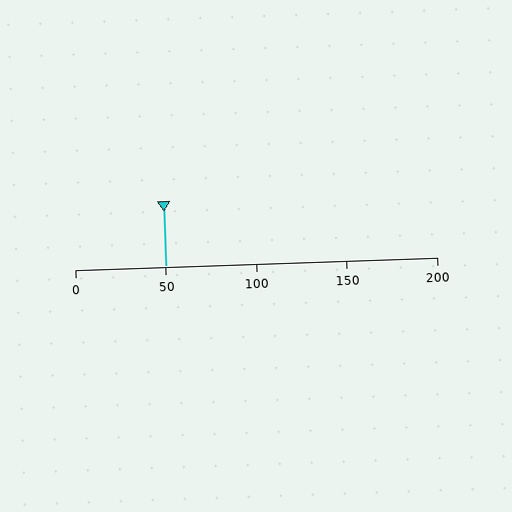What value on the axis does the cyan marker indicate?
The marker indicates approximately 50.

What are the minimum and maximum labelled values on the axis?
The axis runs from 0 to 200.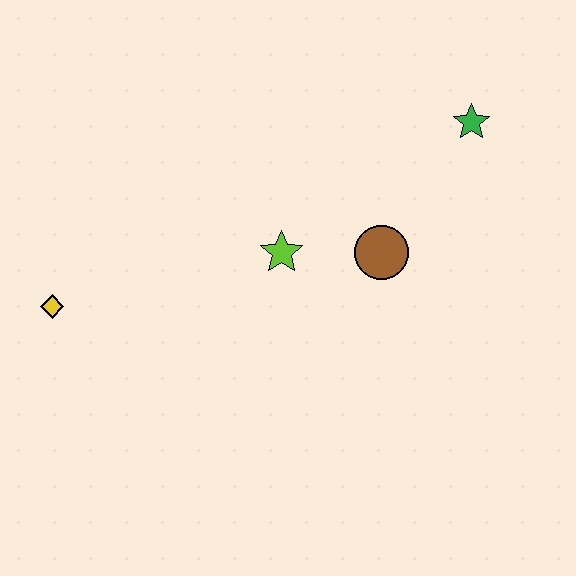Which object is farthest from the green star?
The yellow diamond is farthest from the green star.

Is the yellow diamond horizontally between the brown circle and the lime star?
No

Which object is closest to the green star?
The brown circle is closest to the green star.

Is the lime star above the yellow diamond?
Yes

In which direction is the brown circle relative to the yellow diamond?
The brown circle is to the right of the yellow diamond.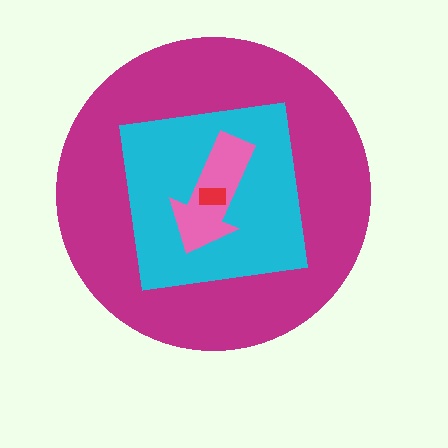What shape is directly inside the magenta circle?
The cyan square.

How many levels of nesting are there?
4.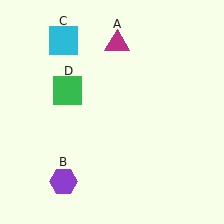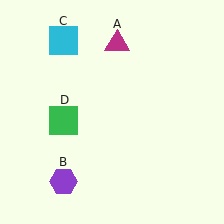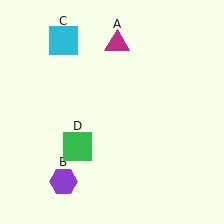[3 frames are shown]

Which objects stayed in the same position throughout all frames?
Magenta triangle (object A) and purple hexagon (object B) and cyan square (object C) remained stationary.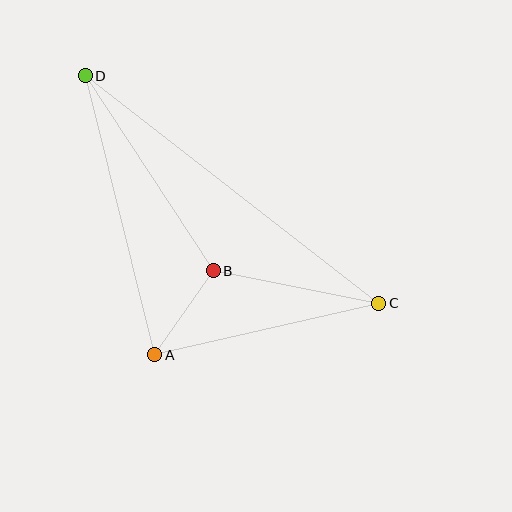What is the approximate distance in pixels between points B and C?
The distance between B and C is approximately 168 pixels.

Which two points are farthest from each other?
Points C and D are farthest from each other.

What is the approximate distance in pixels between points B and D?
The distance between B and D is approximately 233 pixels.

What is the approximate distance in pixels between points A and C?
The distance between A and C is approximately 230 pixels.